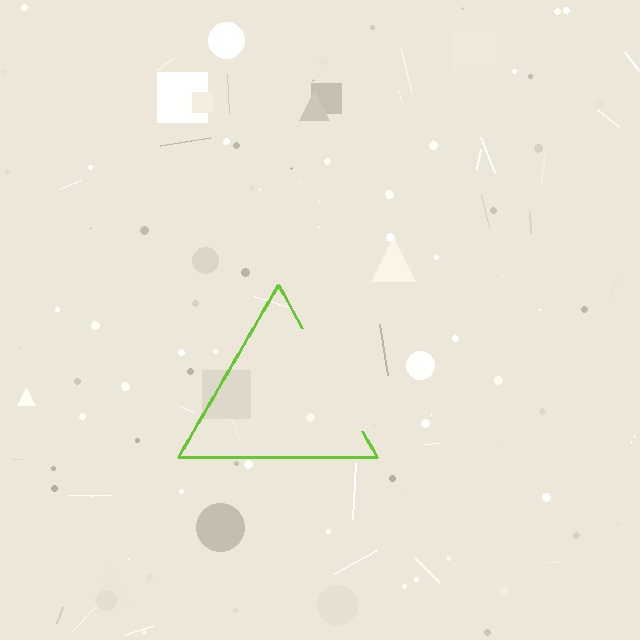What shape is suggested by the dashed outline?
The dashed outline suggests a triangle.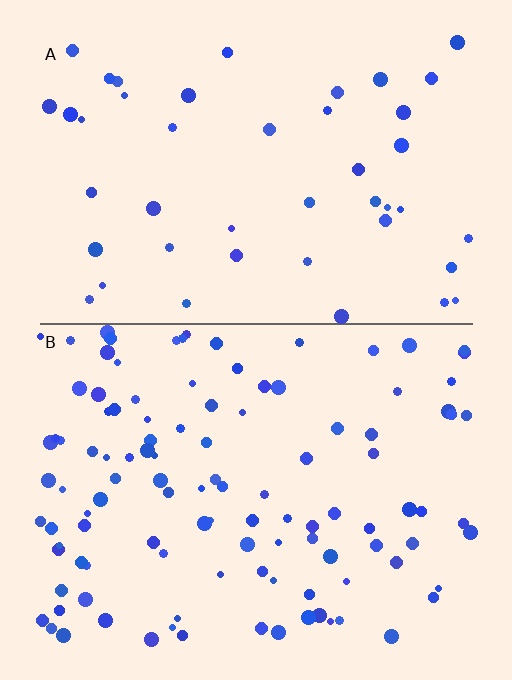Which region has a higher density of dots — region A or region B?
B (the bottom).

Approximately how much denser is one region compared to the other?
Approximately 2.5× — region B over region A.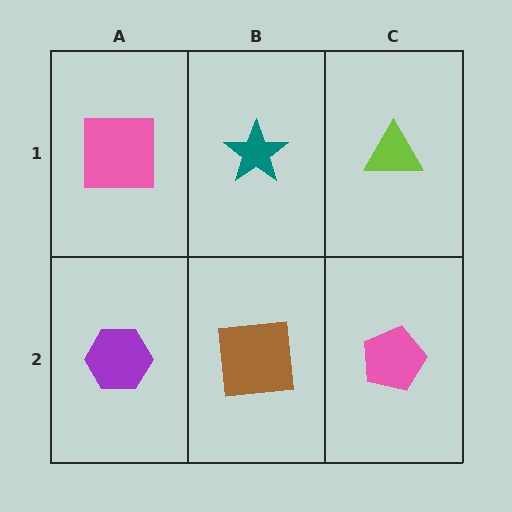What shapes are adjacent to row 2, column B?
A teal star (row 1, column B), a purple hexagon (row 2, column A), a pink pentagon (row 2, column C).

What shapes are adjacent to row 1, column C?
A pink pentagon (row 2, column C), a teal star (row 1, column B).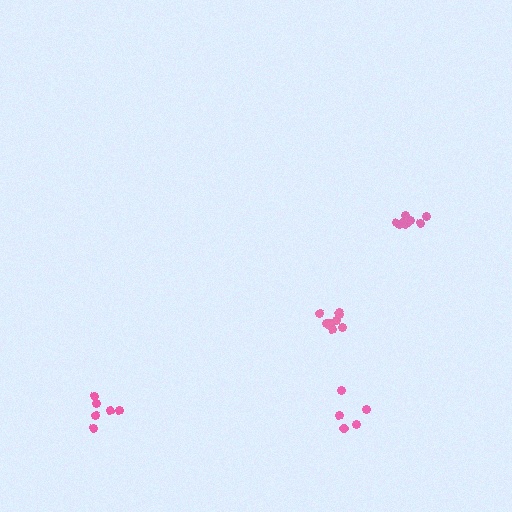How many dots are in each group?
Group 1: 6 dots, Group 2: 8 dots, Group 3: 6 dots, Group 4: 9 dots (29 total).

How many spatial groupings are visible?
There are 4 spatial groupings.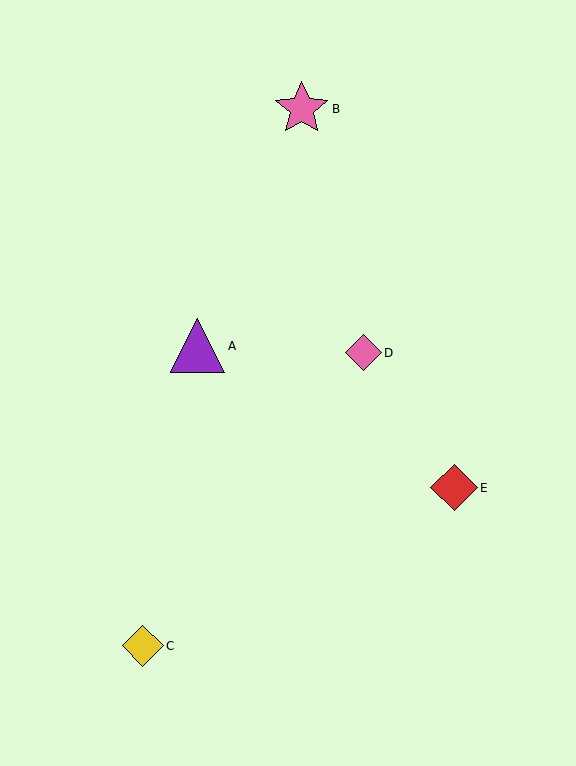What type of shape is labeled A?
Shape A is a purple triangle.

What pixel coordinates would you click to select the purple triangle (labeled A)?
Click at (198, 346) to select the purple triangle A.